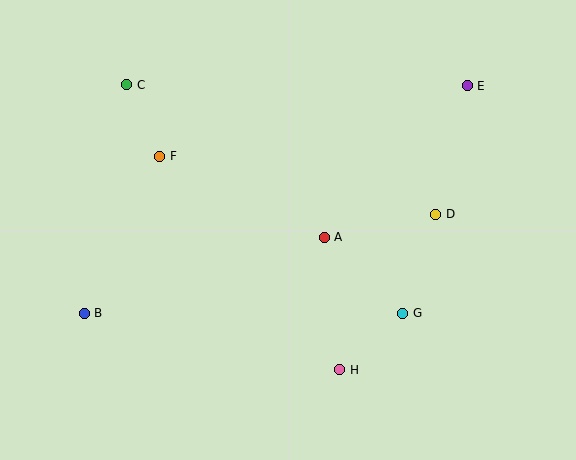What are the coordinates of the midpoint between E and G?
The midpoint between E and G is at (435, 199).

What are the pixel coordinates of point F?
Point F is at (160, 156).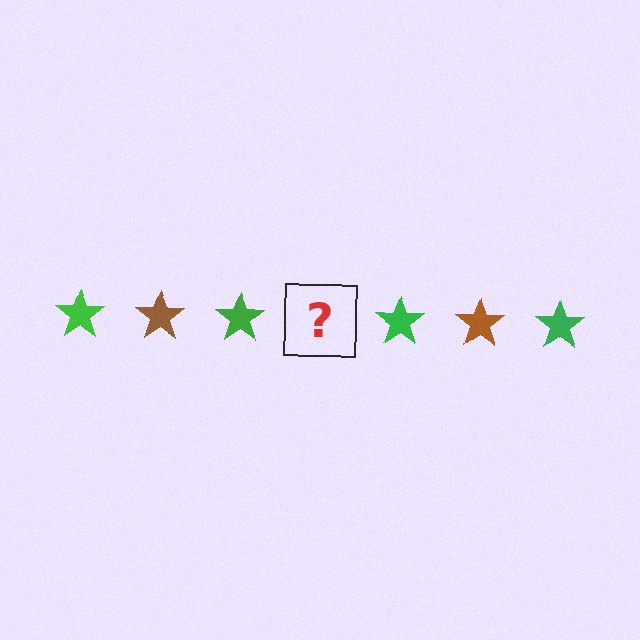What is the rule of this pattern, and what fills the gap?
The rule is that the pattern cycles through green, brown stars. The gap should be filled with a brown star.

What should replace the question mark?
The question mark should be replaced with a brown star.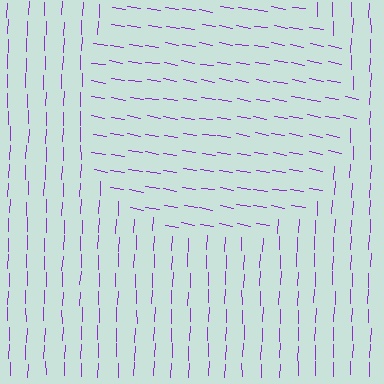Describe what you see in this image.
The image is filled with small purple line segments. A circle region in the image has lines oriented differently from the surrounding lines, creating a visible texture boundary.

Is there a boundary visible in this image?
Yes, there is a texture boundary formed by a change in line orientation.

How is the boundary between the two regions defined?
The boundary is defined purely by a change in line orientation (approximately 83 degrees difference). All lines are the same color and thickness.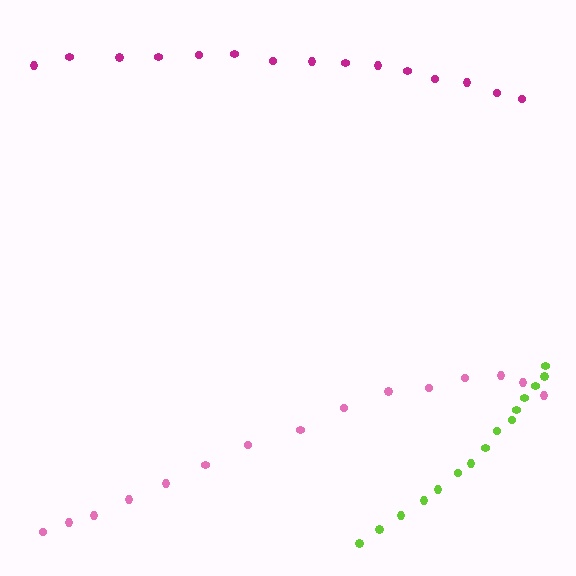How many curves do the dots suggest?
There are 3 distinct paths.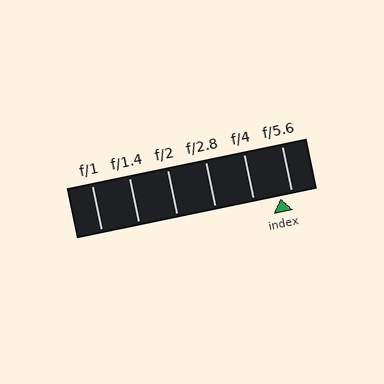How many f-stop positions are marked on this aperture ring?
There are 6 f-stop positions marked.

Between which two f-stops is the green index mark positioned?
The index mark is between f/4 and f/5.6.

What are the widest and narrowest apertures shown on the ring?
The widest aperture shown is f/1 and the narrowest is f/5.6.